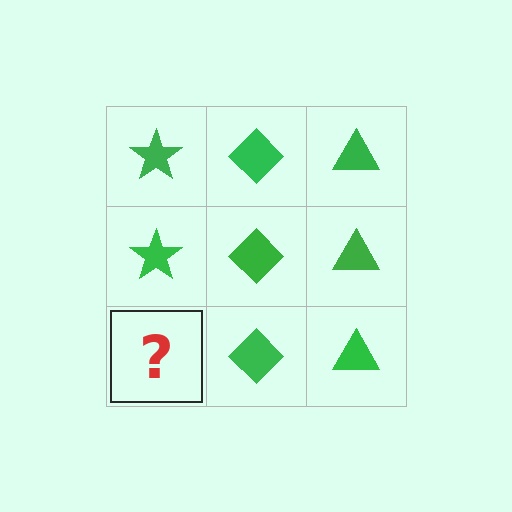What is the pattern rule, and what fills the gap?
The rule is that each column has a consistent shape. The gap should be filled with a green star.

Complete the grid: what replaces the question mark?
The question mark should be replaced with a green star.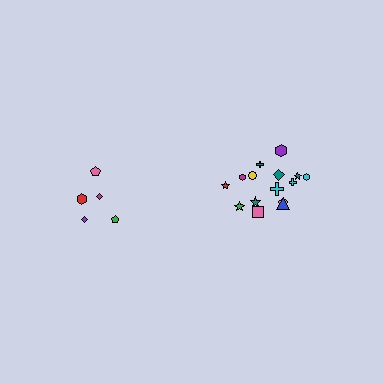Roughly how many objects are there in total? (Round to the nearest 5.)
Roughly 20 objects in total.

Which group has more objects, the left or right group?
The right group.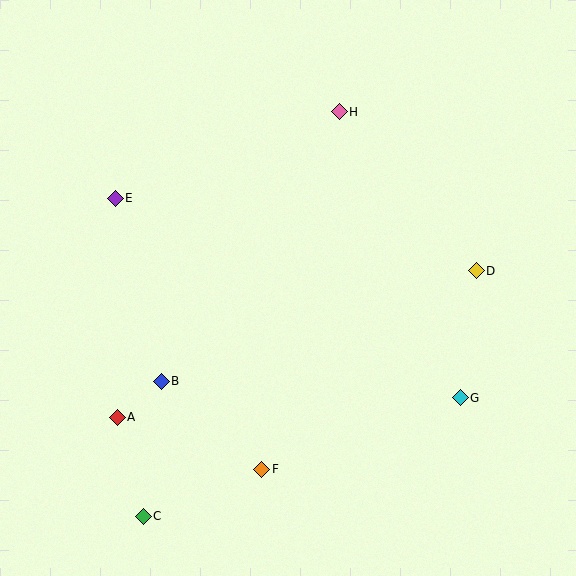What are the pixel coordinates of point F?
Point F is at (262, 469).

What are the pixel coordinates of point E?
Point E is at (115, 198).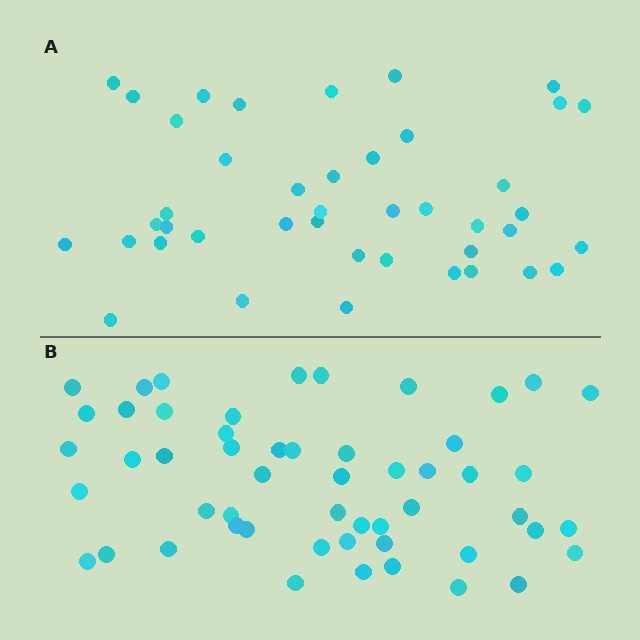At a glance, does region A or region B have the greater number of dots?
Region B (the bottom region) has more dots.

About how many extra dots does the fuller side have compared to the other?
Region B has roughly 12 or so more dots than region A.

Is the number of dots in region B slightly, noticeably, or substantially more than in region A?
Region B has noticeably more, but not dramatically so. The ratio is roughly 1.3 to 1.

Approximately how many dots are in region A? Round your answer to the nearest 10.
About 40 dots. (The exact count is 42, which rounds to 40.)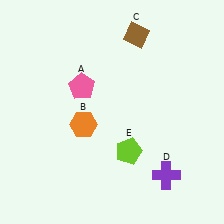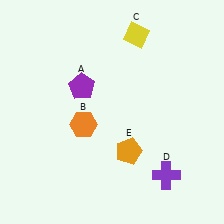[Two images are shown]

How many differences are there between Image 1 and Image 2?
There are 3 differences between the two images.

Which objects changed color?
A changed from pink to purple. C changed from brown to yellow. E changed from lime to orange.